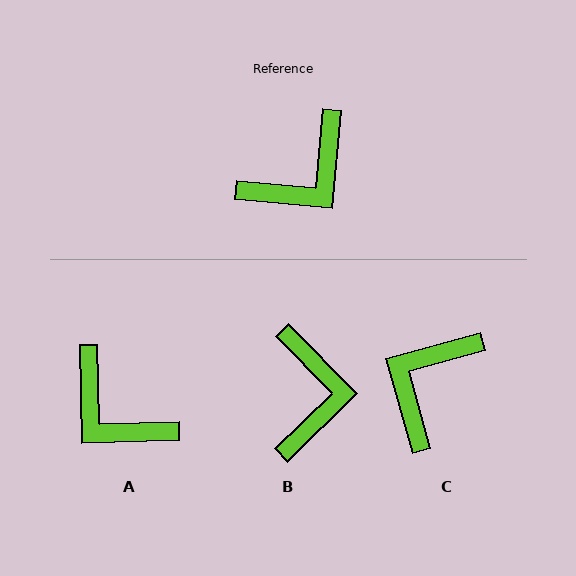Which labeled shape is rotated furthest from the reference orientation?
C, about 159 degrees away.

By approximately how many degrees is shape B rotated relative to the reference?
Approximately 50 degrees counter-clockwise.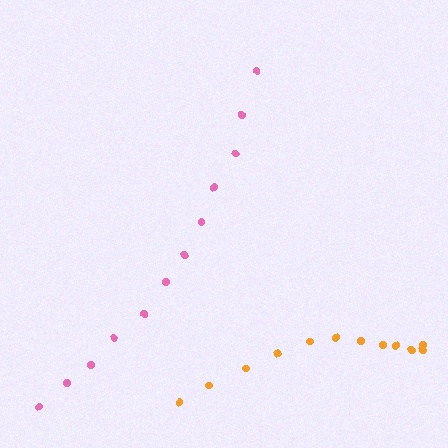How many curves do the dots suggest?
There are 2 distinct paths.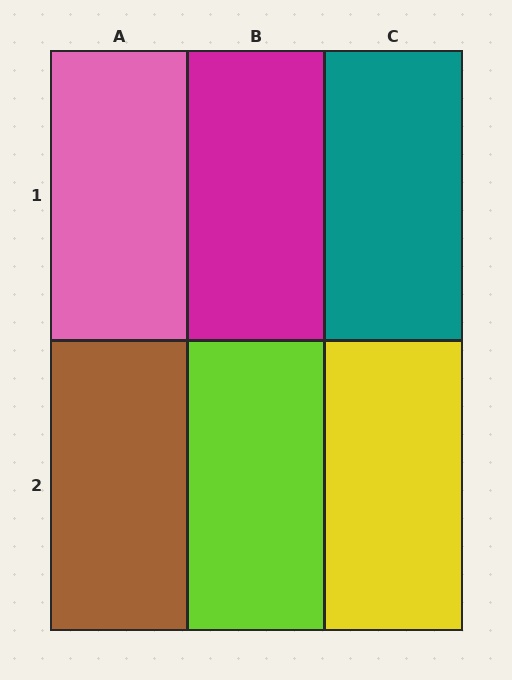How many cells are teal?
1 cell is teal.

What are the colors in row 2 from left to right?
Brown, lime, yellow.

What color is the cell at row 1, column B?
Magenta.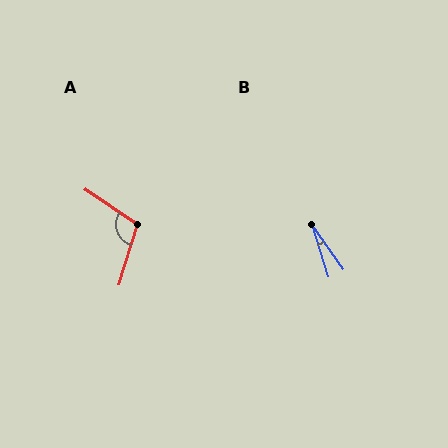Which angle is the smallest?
B, at approximately 18 degrees.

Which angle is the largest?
A, at approximately 108 degrees.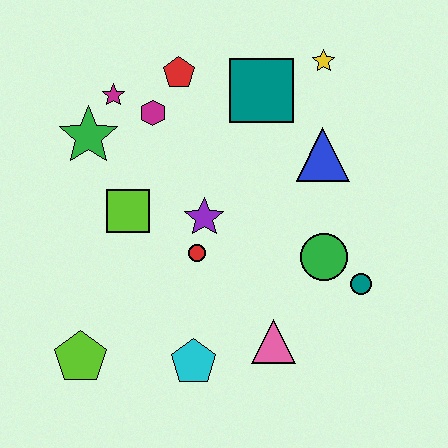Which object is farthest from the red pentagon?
The lime pentagon is farthest from the red pentagon.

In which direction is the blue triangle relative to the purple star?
The blue triangle is to the right of the purple star.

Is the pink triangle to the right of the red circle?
Yes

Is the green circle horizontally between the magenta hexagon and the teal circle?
Yes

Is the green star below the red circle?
No